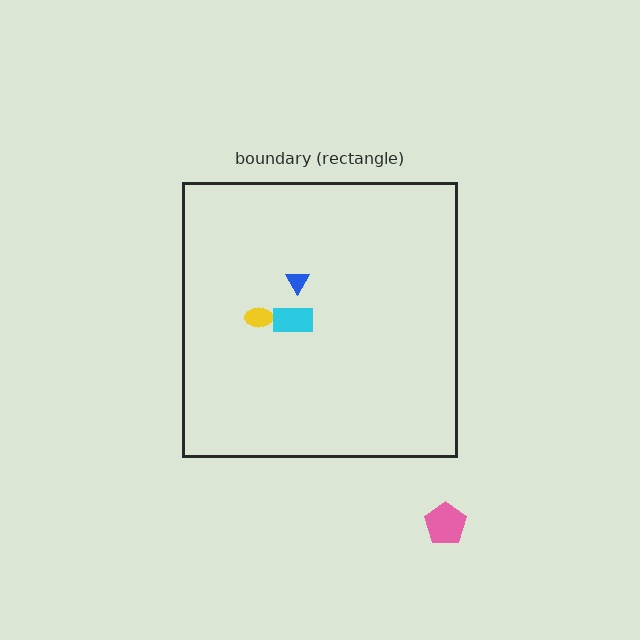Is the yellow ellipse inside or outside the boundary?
Inside.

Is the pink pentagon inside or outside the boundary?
Outside.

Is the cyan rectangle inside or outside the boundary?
Inside.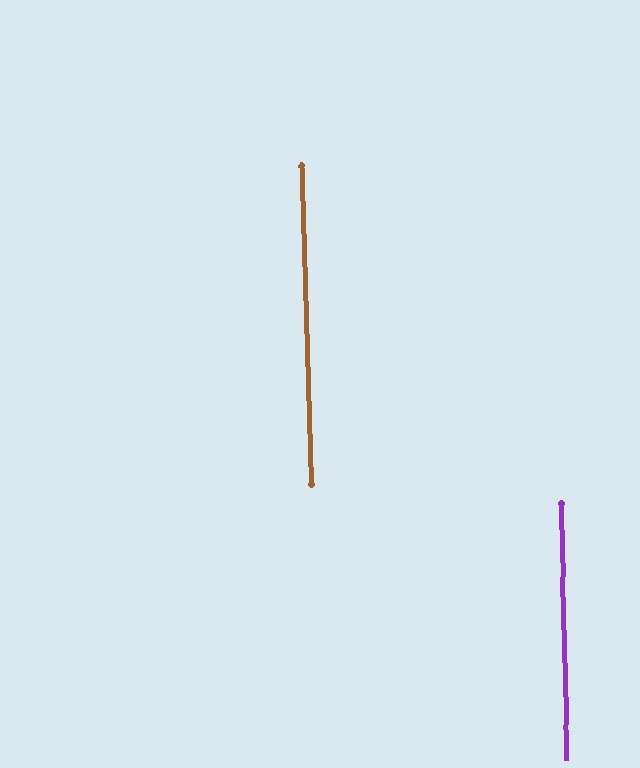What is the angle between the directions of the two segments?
Approximately 0 degrees.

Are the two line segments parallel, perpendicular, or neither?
Parallel — their directions differ by only 0.4°.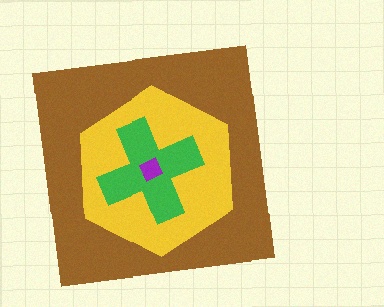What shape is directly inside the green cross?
The purple diamond.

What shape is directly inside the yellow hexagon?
The green cross.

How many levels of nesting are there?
4.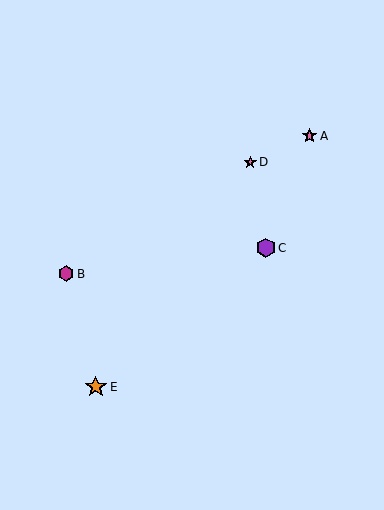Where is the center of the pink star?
The center of the pink star is at (250, 162).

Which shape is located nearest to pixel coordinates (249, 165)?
The pink star (labeled D) at (250, 162) is nearest to that location.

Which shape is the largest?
The orange star (labeled E) is the largest.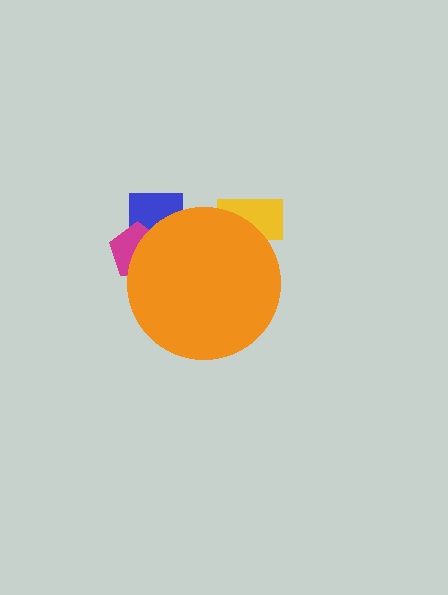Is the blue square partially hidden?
Yes, the blue square is partially hidden behind the orange circle.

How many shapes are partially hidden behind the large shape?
3 shapes are partially hidden.